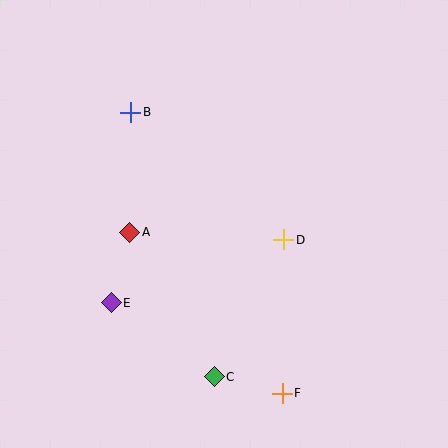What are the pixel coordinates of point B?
Point B is at (131, 112).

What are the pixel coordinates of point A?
Point A is at (130, 232).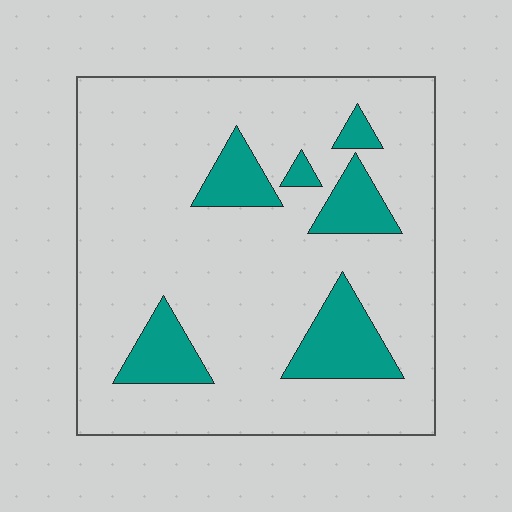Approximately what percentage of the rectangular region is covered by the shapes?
Approximately 15%.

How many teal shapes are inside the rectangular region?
6.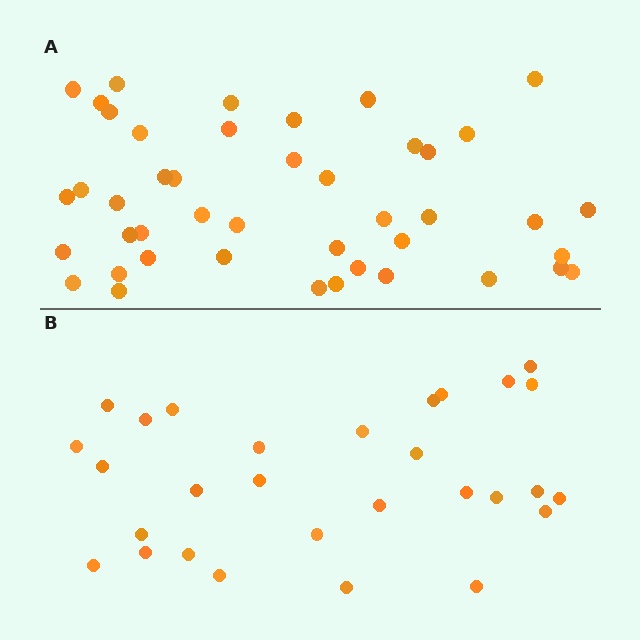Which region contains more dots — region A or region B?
Region A (the top region) has more dots.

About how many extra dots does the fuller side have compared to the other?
Region A has approximately 15 more dots than region B.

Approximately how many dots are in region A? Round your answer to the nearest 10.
About 40 dots. (The exact count is 44, which rounds to 40.)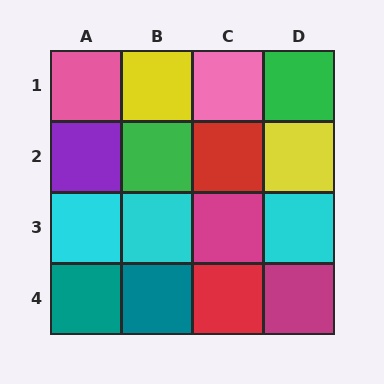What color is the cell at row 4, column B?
Teal.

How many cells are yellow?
2 cells are yellow.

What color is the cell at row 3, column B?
Cyan.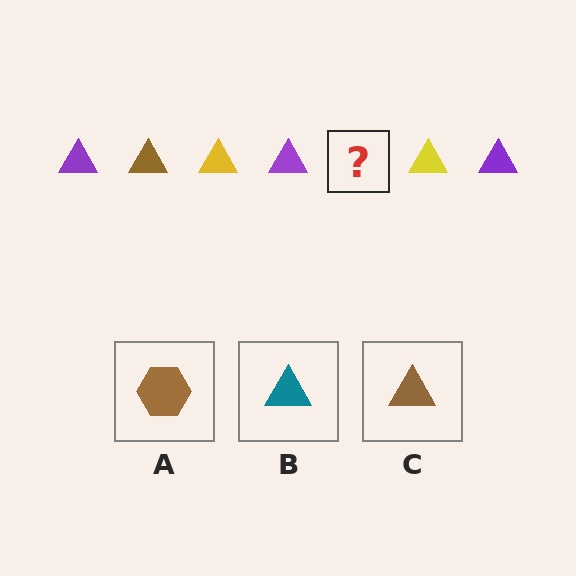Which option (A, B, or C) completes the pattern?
C.